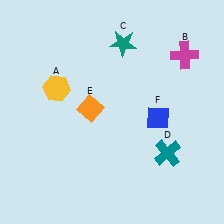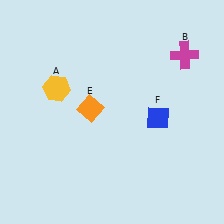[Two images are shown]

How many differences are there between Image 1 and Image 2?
There are 2 differences between the two images.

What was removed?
The teal star (C), the teal cross (D) were removed in Image 2.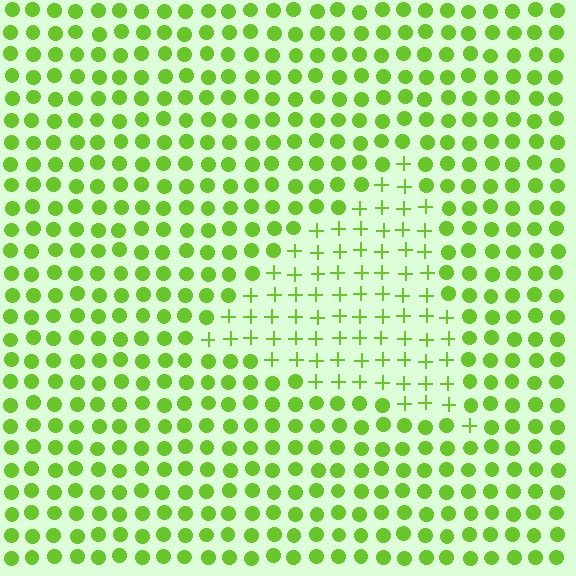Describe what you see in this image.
The image is filled with small lime elements arranged in a uniform grid. A triangle-shaped region contains plus signs, while the surrounding area contains circles. The boundary is defined purely by the change in element shape.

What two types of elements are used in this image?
The image uses plus signs inside the triangle region and circles outside it.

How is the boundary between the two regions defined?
The boundary is defined by a change in element shape: plus signs inside vs. circles outside. All elements share the same color and spacing.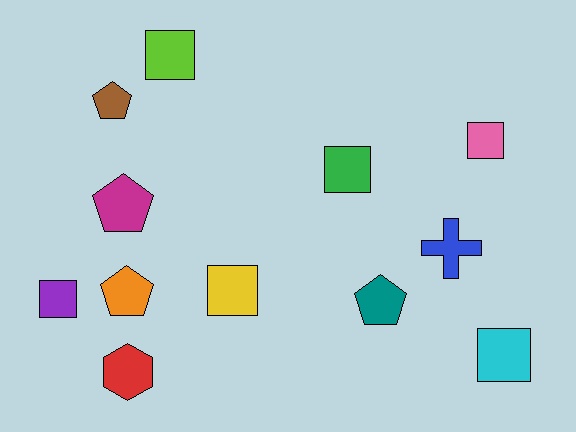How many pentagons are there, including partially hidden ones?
There are 4 pentagons.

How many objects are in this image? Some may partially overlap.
There are 12 objects.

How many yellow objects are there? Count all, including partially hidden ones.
There is 1 yellow object.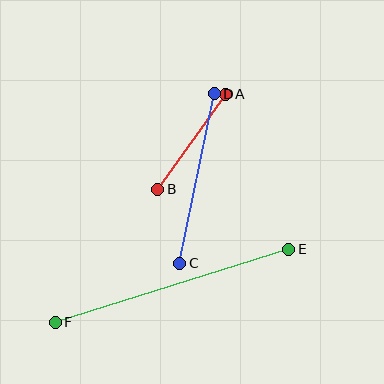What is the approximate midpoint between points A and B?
The midpoint is at approximately (192, 142) pixels.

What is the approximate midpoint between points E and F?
The midpoint is at approximately (172, 286) pixels.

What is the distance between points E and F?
The distance is approximately 245 pixels.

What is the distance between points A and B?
The distance is approximately 117 pixels.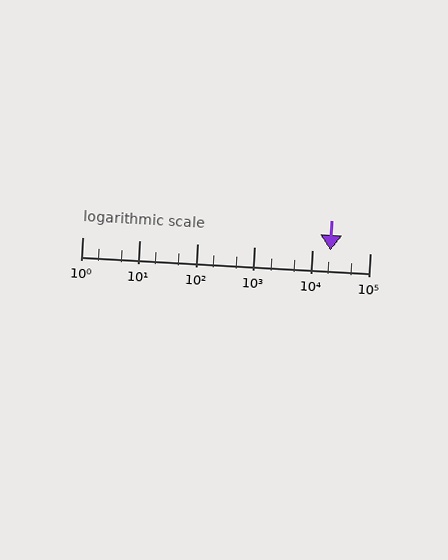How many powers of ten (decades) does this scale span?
The scale spans 5 decades, from 1 to 100000.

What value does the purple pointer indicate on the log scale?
The pointer indicates approximately 21000.